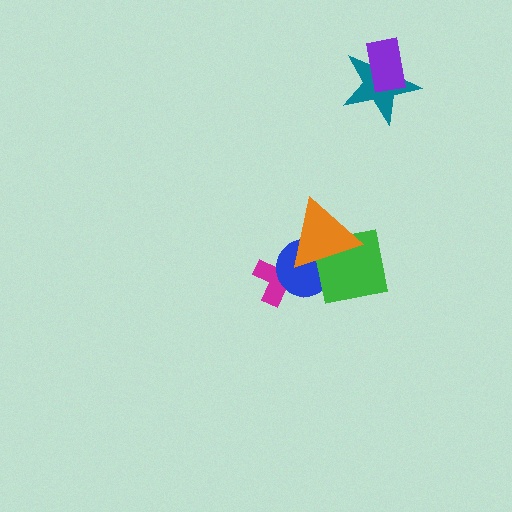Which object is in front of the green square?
The orange triangle is in front of the green square.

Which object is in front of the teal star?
The purple rectangle is in front of the teal star.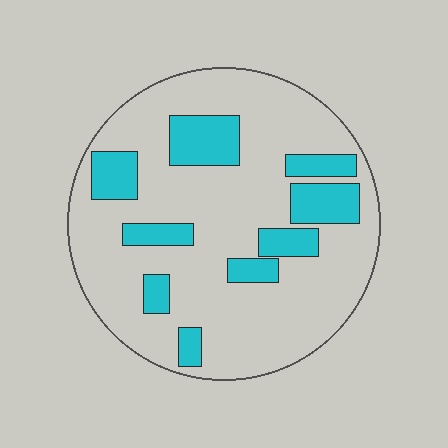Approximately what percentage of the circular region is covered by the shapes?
Approximately 20%.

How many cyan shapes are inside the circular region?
9.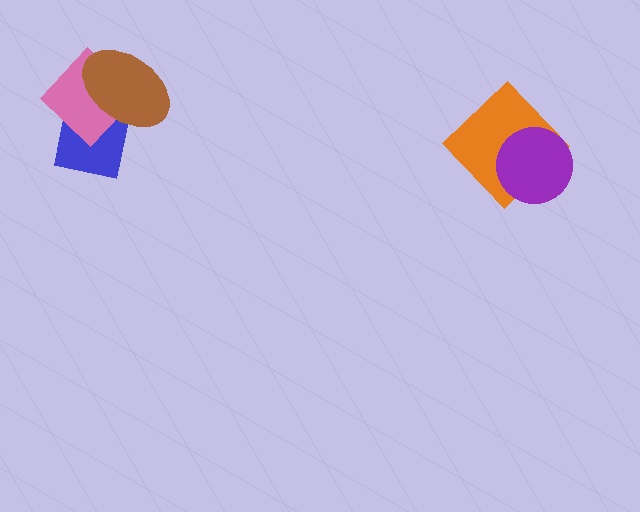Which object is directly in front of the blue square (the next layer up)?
The pink diamond is directly in front of the blue square.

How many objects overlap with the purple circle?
1 object overlaps with the purple circle.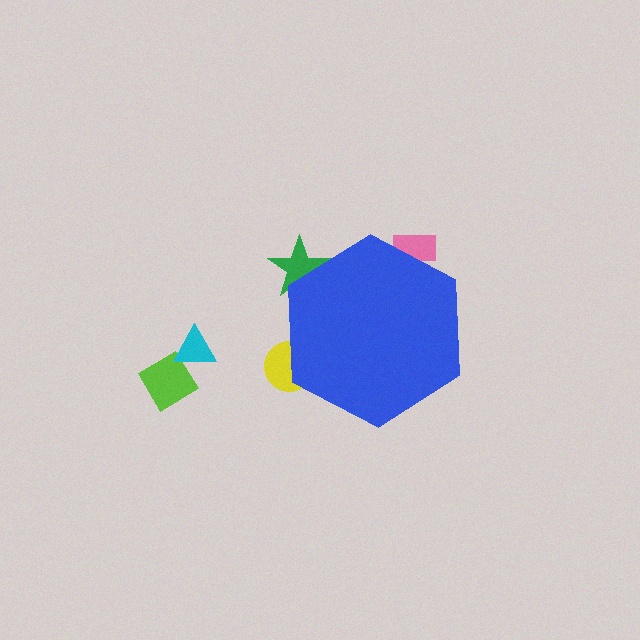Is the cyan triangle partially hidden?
No, the cyan triangle is fully visible.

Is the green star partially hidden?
Yes, the green star is partially hidden behind the blue hexagon.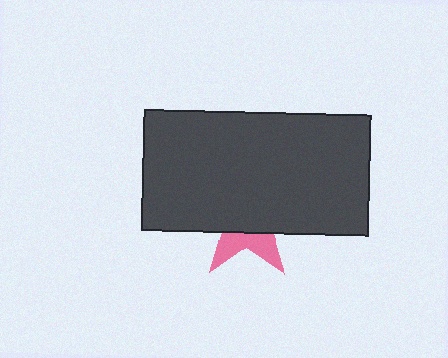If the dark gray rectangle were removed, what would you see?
You would see the complete pink star.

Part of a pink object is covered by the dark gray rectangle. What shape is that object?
It is a star.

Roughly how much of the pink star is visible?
A small part of it is visible (roughly 32%).